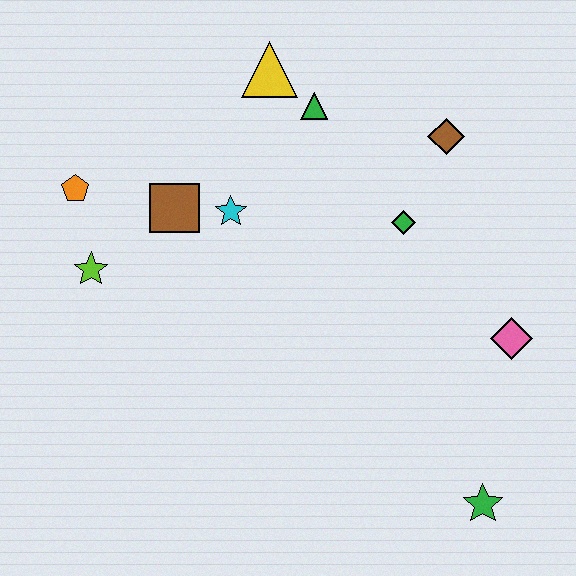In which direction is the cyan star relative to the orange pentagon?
The cyan star is to the right of the orange pentagon.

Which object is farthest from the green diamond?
The orange pentagon is farthest from the green diamond.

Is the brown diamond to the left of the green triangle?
No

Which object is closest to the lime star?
The orange pentagon is closest to the lime star.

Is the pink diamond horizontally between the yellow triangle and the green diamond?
No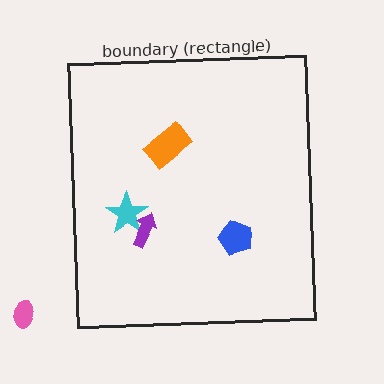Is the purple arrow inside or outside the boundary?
Inside.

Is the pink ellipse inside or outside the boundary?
Outside.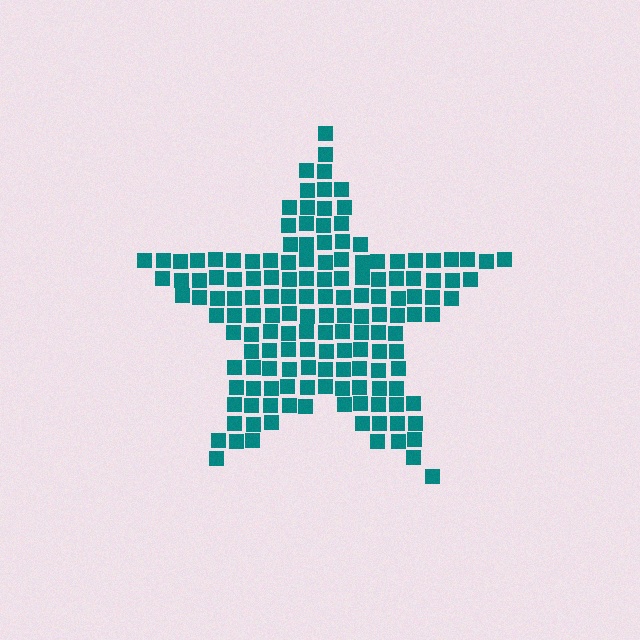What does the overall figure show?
The overall figure shows a star.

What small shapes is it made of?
It is made of small squares.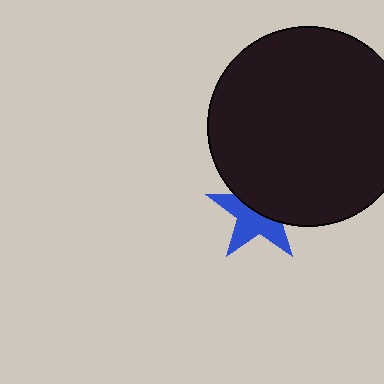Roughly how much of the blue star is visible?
About half of it is visible (roughly 53%).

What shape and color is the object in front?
The object in front is a black circle.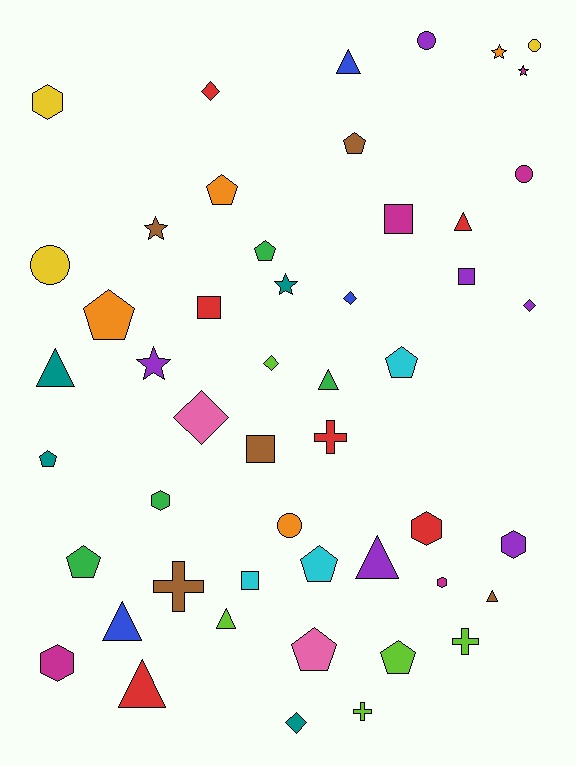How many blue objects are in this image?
There are 3 blue objects.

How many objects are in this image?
There are 50 objects.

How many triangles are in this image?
There are 9 triangles.